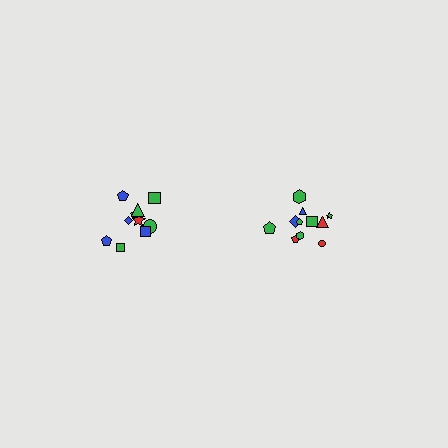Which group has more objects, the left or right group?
The right group.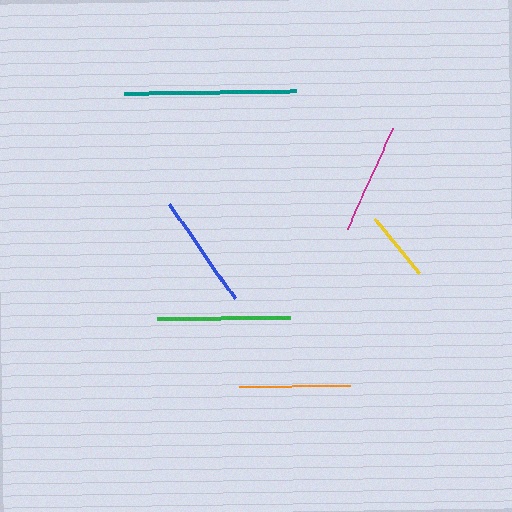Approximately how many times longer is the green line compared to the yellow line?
The green line is approximately 1.9 times the length of the yellow line.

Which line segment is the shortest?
The yellow line is the shortest at approximately 70 pixels.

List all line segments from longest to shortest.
From longest to shortest: teal, green, blue, orange, magenta, yellow.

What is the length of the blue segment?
The blue segment is approximately 115 pixels long.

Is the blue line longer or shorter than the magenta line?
The blue line is longer than the magenta line.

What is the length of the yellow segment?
The yellow segment is approximately 70 pixels long.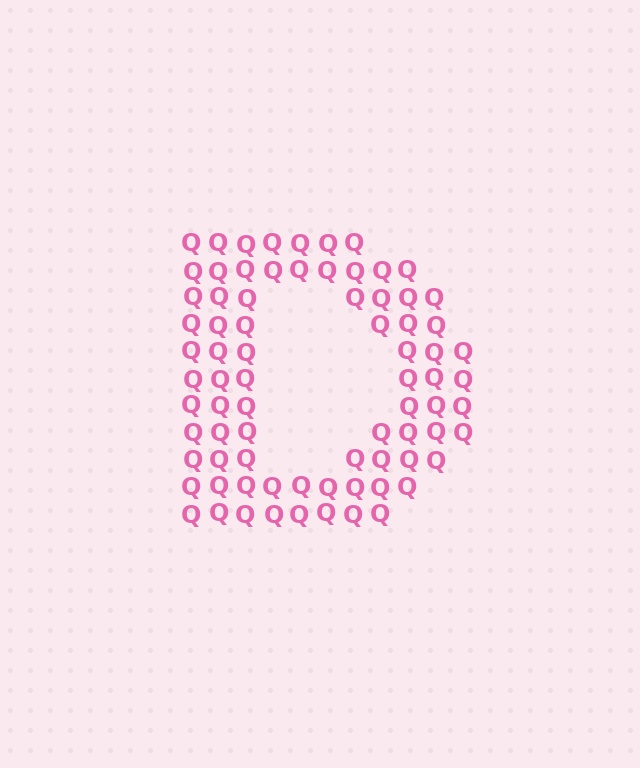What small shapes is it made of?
It is made of small letter Q's.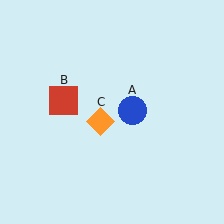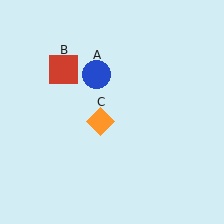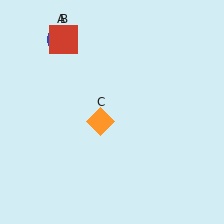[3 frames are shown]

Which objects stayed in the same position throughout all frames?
Orange diamond (object C) remained stationary.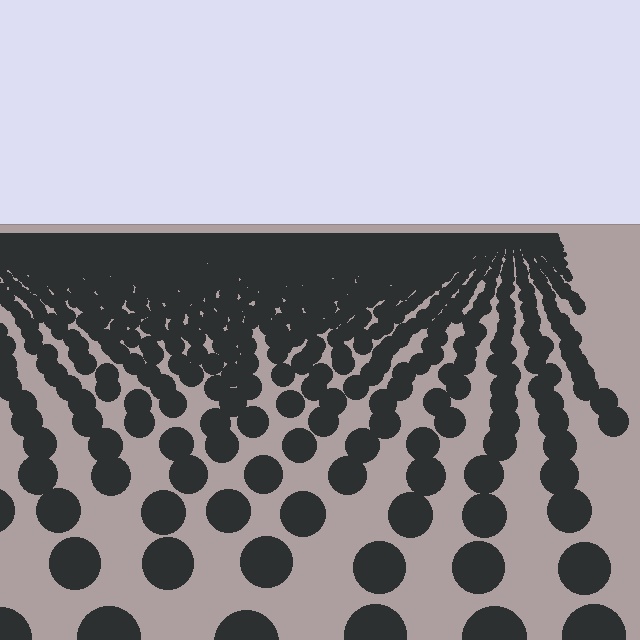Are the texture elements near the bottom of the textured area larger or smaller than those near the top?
Larger. Near the bottom, elements are closer to the viewer and appear at a bigger on-screen size.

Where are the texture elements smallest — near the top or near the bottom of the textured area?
Near the top.